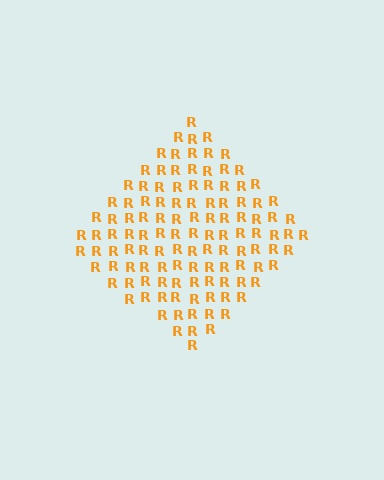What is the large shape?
The large shape is a diamond.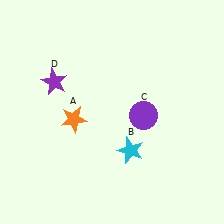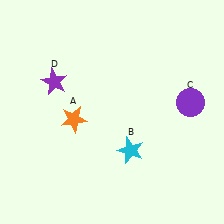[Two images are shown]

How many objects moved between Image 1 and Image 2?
1 object moved between the two images.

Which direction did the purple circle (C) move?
The purple circle (C) moved right.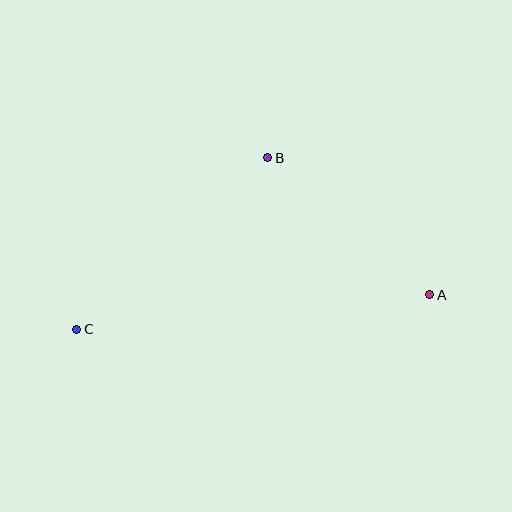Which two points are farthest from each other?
Points A and C are farthest from each other.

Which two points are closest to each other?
Points A and B are closest to each other.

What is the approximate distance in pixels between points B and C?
The distance between B and C is approximately 257 pixels.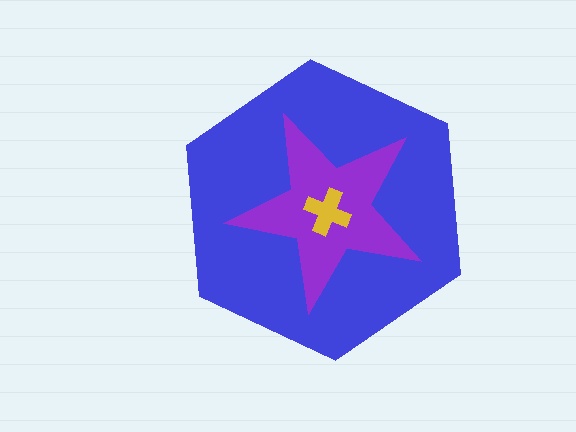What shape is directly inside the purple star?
The yellow cross.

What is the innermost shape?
The yellow cross.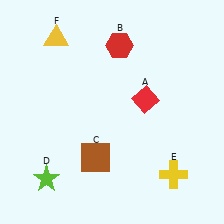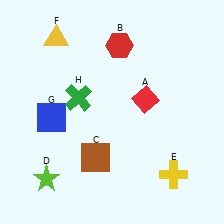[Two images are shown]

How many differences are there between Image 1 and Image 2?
There are 2 differences between the two images.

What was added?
A blue square (G), a green cross (H) were added in Image 2.